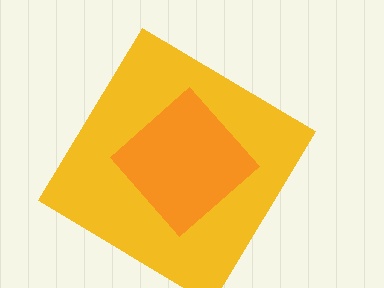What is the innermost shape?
The orange diamond.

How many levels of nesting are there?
2.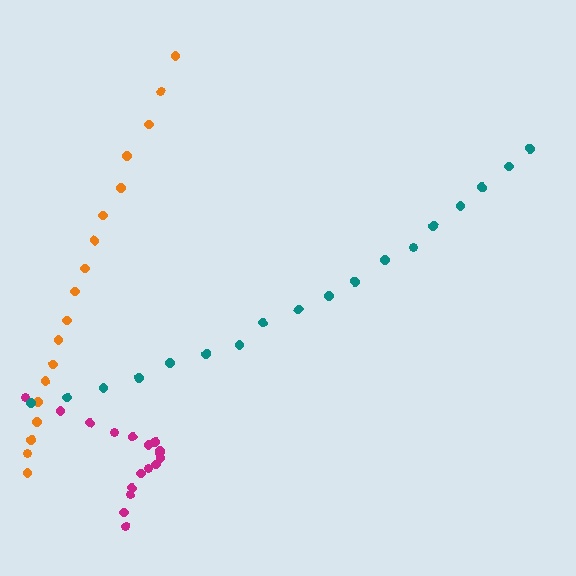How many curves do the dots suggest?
There are 3 distinct paths.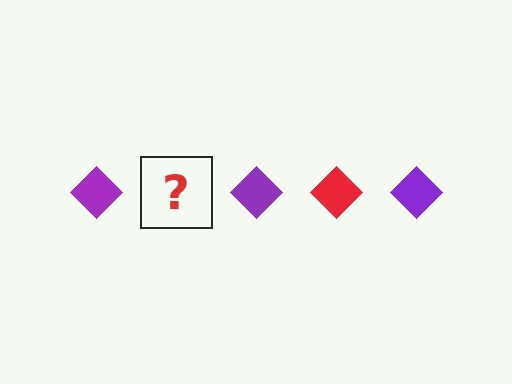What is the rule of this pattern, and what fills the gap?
The rule is that the pattern cycles through purple, red diamonds. The gap should be filled with a red diamond.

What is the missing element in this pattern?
The missing element is a red diamond.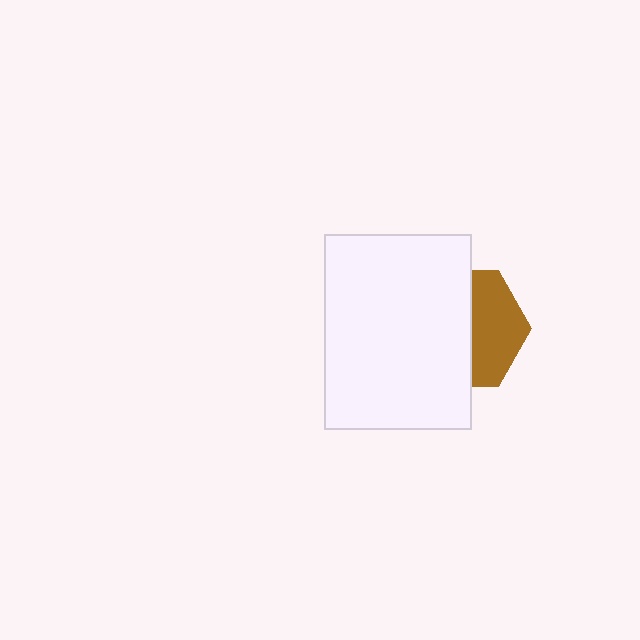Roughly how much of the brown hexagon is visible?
A small part of it is visible (roughly 43%).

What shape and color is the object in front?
The object in front is a white rectangle.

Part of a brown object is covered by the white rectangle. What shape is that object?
It is a hexagon.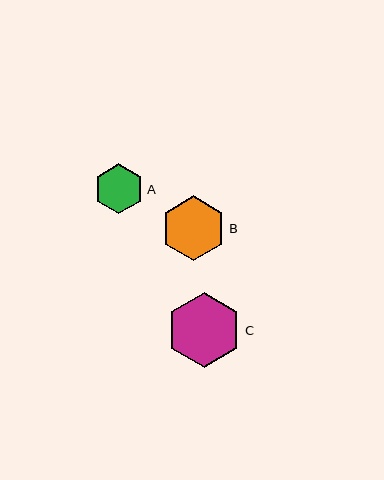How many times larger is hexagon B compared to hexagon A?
Hexagon B is approximately 1.3 times the size of hexagon A.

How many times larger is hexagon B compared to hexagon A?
Hexagon B is approximately 1.3 times the size of hexagon A.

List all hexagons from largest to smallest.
From largest to smallest: C, B, A.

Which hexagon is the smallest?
Hexagon A is the smallest with a size of approximately 50 pixels.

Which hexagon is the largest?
Hexagon C is the largest with a size of approximately 75 pixels.